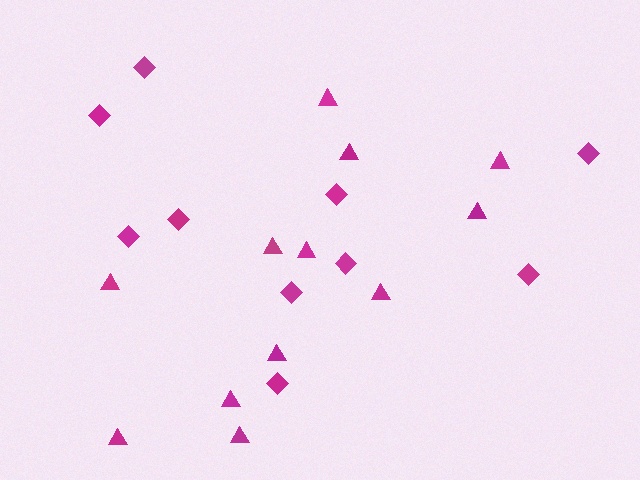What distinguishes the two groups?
There are 2 groups: one group of diamonds (10) and one group of triangles (12).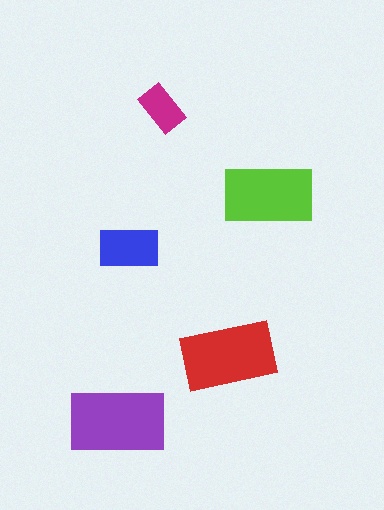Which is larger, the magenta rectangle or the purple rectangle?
The purple one.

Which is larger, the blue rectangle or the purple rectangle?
The purple one.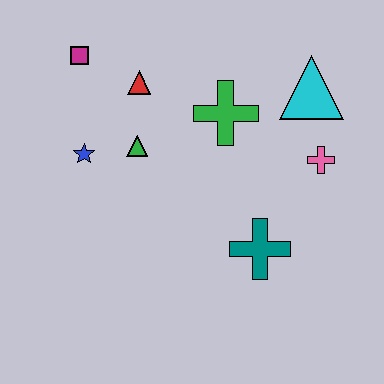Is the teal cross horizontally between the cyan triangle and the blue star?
Yes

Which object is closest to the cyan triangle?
The pink cross is closest to the cyan triangle.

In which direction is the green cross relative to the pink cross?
The green cross is to the left of the pink cross.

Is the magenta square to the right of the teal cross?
No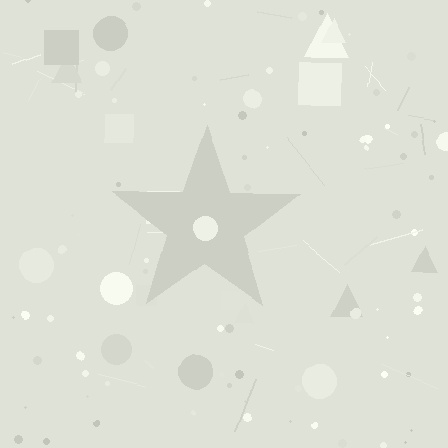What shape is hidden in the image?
A star is hidden in the image.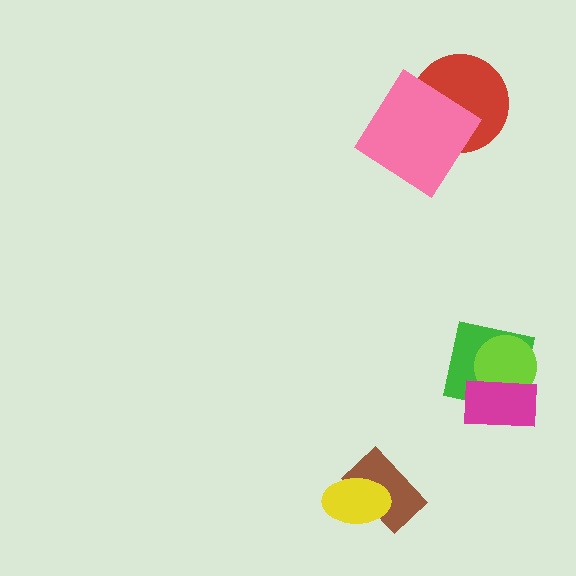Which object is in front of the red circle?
The pink diamond is in front of the red circle.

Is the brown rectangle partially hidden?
Yes, it is partially covered by another shape.